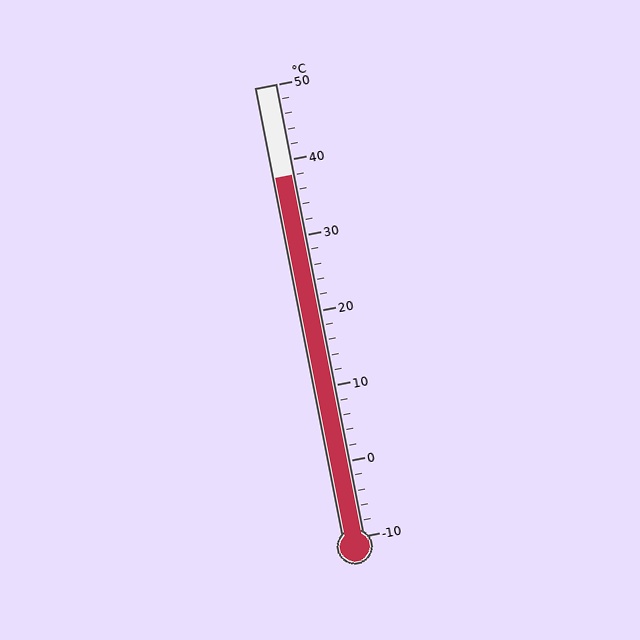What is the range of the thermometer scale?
The thermometer scale ranges from -10°C to 50°C.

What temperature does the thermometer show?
The thermometer shows approximately 38°C.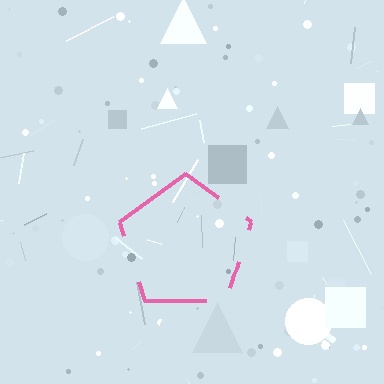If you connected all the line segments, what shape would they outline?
They would outline a pentagon.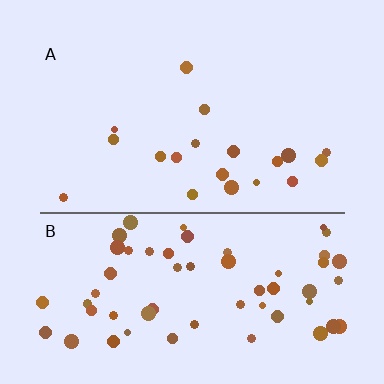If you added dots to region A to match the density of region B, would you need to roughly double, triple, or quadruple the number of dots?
Approximately triple.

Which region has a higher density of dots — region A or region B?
B (the bottom).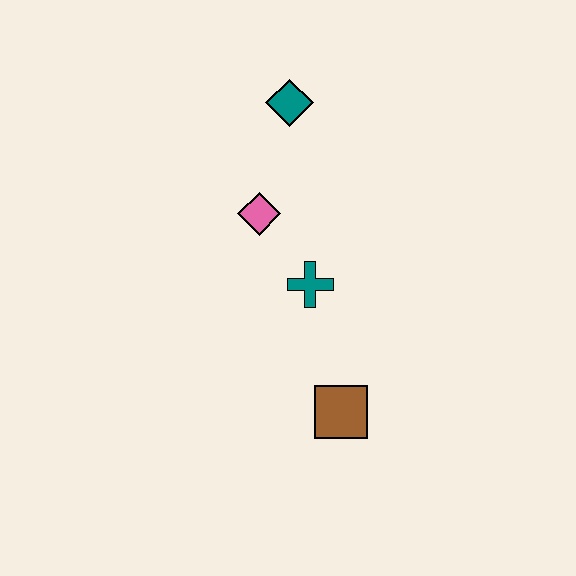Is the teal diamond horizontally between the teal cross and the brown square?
No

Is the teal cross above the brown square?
Yes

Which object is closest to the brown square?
The teal cross is closest to the brown square.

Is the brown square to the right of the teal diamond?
Yes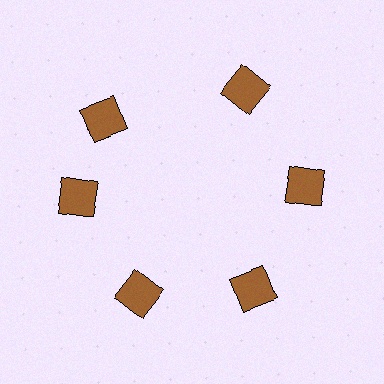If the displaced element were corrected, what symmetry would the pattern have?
It would have 6-fold rotational symmetry — the pattern would map onto itself every 60 degrees.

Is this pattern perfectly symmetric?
No. The 6 brown squares are arranged in a ring, but one element near the 11 o'clock position is rotated out of alignment along the ring, breaking the 6-fold rotational symmetry.